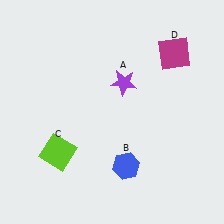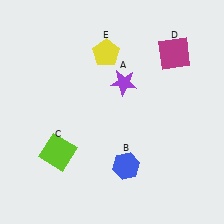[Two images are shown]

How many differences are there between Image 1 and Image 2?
There is 1 difference between the two images.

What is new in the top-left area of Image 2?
A yellow pentagon (E) was added in the top-left area of Image 2.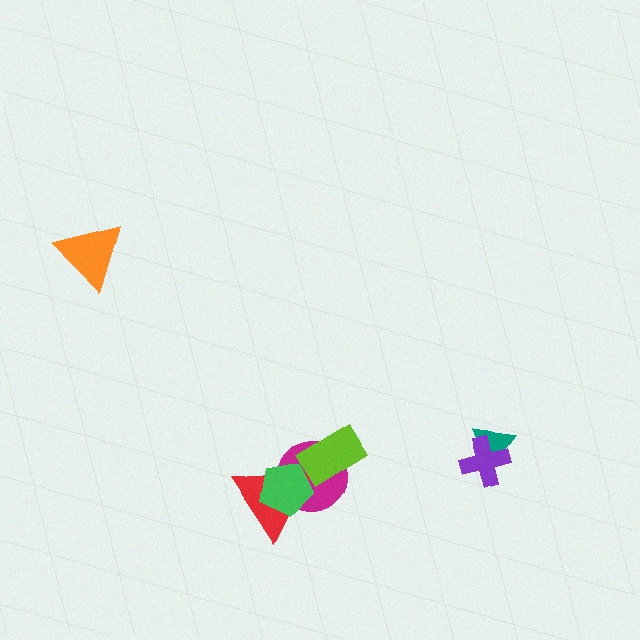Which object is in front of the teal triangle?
The purple cross is in front of the teal triangle.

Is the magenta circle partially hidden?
Yes, it is partially covered by another shape.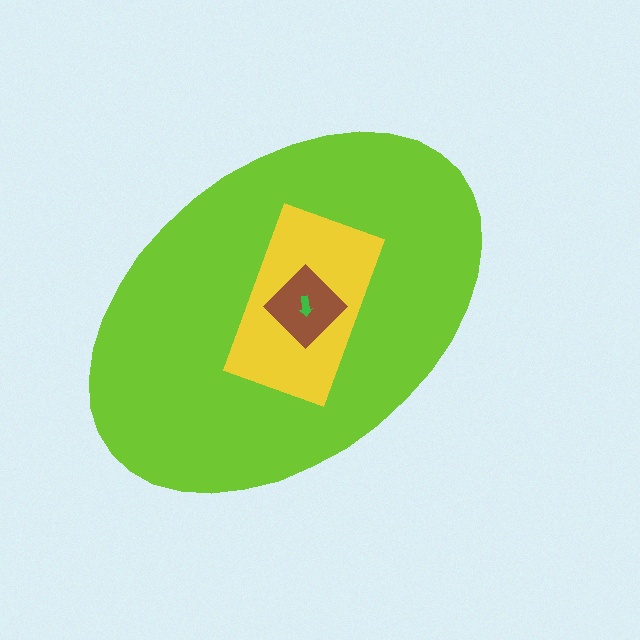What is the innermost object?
The green arrow.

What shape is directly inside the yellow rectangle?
The brown diamond.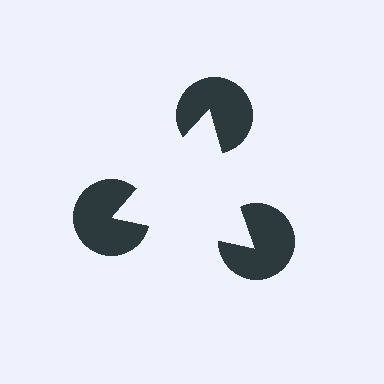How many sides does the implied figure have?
3 sides.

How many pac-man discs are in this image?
There are 3 — one at each vertex of the illusory triangle.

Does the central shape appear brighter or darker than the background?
It typically appears slightly brighter than the background, even though no actual brightness change is drawn.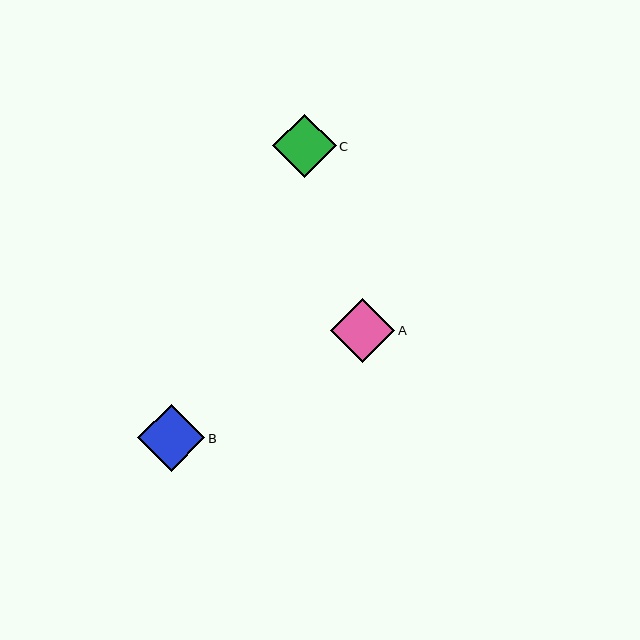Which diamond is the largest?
Diamond B is the largest with a size of approximately 68 pixels.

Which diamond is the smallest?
Diamond C is the smallest with a size of approximately 63 pixels.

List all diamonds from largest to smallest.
From largest to smallest: B, A, C.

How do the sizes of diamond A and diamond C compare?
Diamond A and diamond C are approximately the same size.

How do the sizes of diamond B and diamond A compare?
Diamond B and diamond A are approximately the same size.